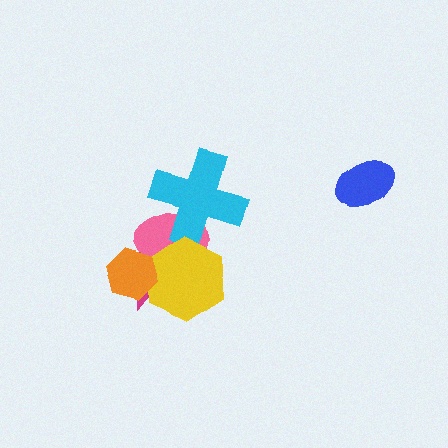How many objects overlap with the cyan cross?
1 object overlaps with the cyan cross.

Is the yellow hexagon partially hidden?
Yes, it is partially covered by another shape.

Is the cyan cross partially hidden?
No, no other shape covers it.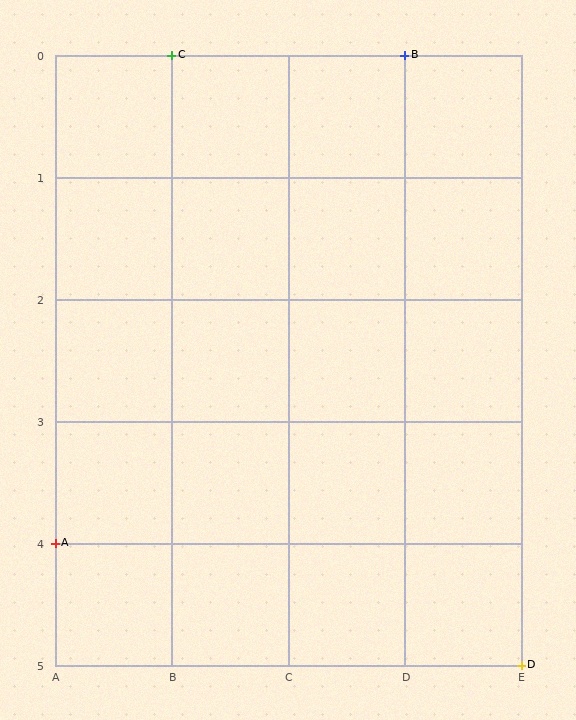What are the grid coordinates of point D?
Point D is at grid coordinates (E, 5).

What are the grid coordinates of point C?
Point C is at grid coordinates (B, 0).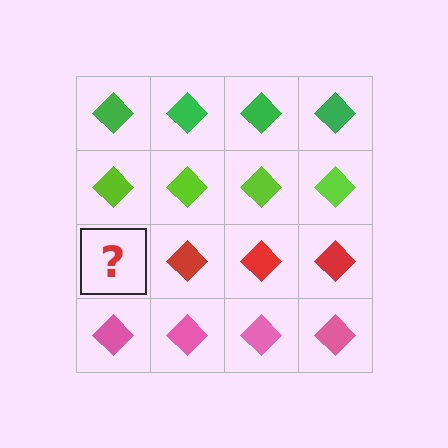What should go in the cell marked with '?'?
The missing cell should contain a red diamond.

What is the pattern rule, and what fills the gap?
The rule is that each row has a consistent color. The gap should be filled with a red diamond.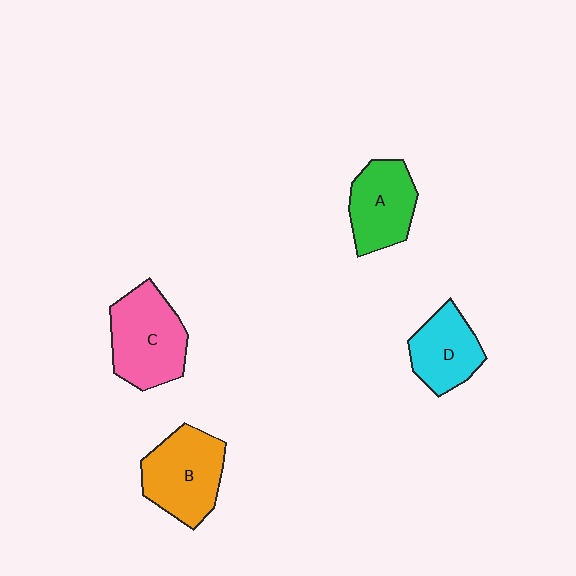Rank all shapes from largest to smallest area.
From largest to smallest: C (pink), B (orange), A (green), D (cyan).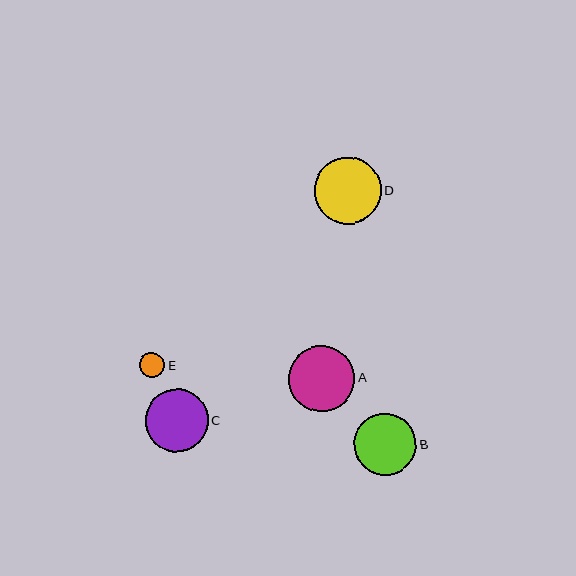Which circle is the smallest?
Circle E is the smallest with a size of approximately 26 pixels.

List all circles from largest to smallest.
From largest to smallest: D, A, C, B, E.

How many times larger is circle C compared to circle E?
Circle C is approximately 2.4 times the size of circle E.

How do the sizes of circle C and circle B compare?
Circle C and circle B are approximately the same size.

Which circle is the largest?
Circle D is the largest with a size of approximately 67 pixels.